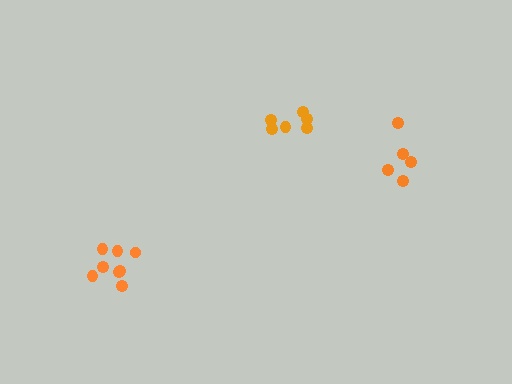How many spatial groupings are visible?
There are 3 spatial groupings.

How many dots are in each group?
Group 1: 6 dots, Group 2: 8 dots, Group 3: 5 dots (19 total).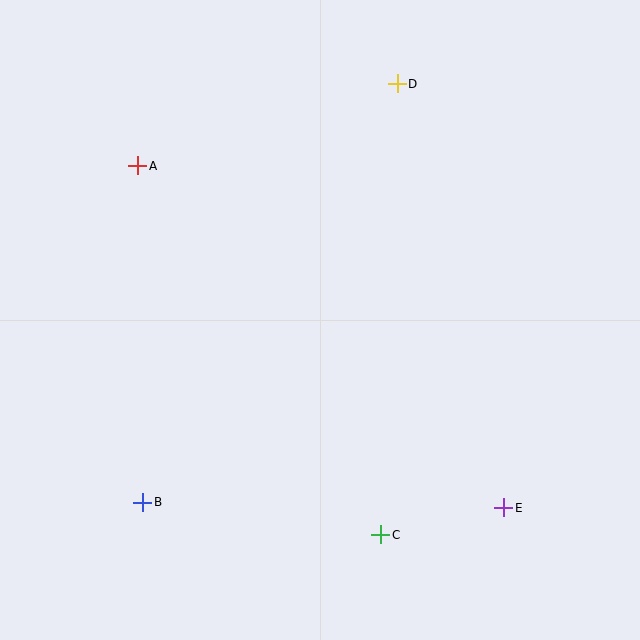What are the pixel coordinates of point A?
Point A is at (138, 166).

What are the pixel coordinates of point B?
Point B is at (143, 502).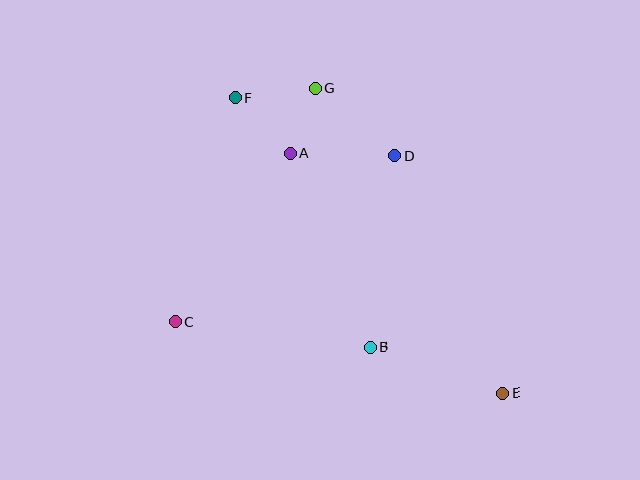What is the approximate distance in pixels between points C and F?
The distance between C and F is approximately 232 pixels.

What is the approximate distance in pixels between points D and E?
The distance between D and E is approximately 260 pixels.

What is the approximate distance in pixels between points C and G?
The distance between C and G is approximately 272 pixels.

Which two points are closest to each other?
Points A and G are closest to each other.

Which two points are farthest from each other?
Points E and F are farthest from each other.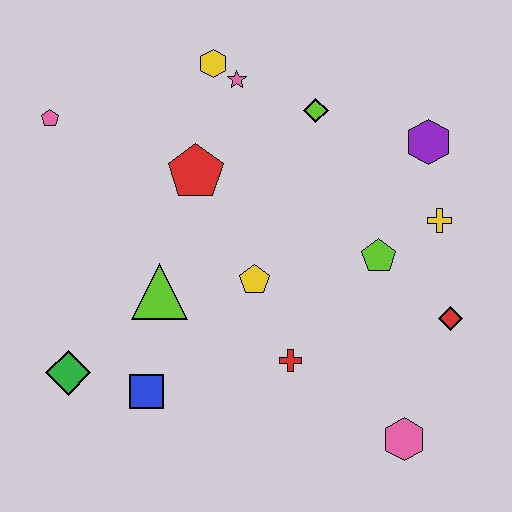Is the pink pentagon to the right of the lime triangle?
No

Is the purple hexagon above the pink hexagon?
Yes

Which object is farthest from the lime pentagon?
The pink pentagon is farthest from the lime pentagon.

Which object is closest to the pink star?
The yellow hexagon is closest to the pink star.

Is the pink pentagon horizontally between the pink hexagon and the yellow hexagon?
No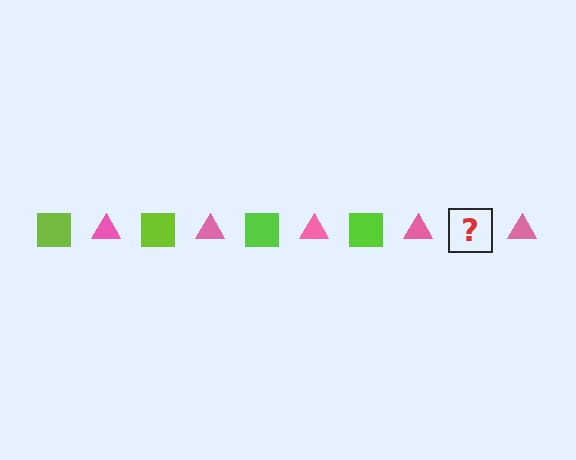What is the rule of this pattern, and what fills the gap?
The rule is that the pattern alternates between lime square and pink triangle. The gap should be filled with a lime square.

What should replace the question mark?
The question mark should be replaced with a lime square.